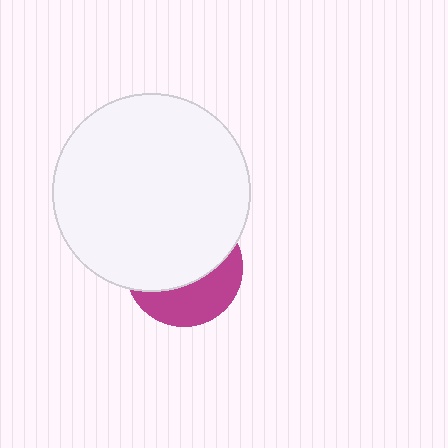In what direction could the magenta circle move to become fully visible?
The magenta circle could move down. That would shift it out from behind the white circle entirely.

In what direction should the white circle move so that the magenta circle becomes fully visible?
The white circle should move up. That is the shortest direction to clear the overlap and leave the magenta circle fully visible.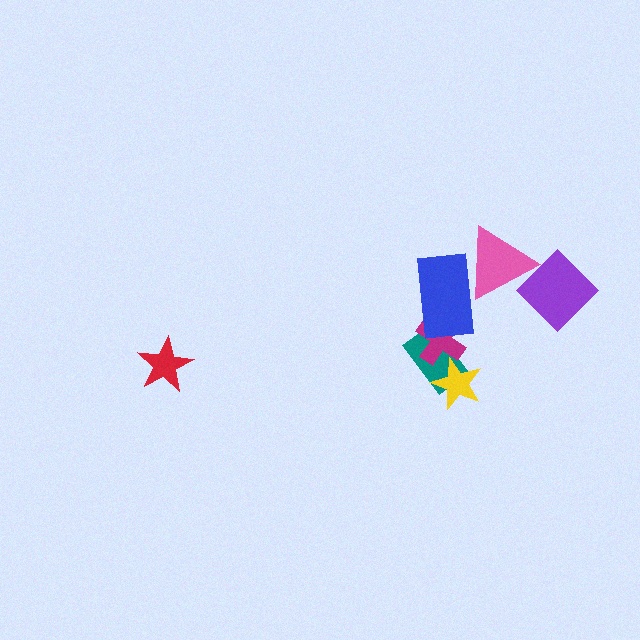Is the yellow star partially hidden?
No, no other shape covers it.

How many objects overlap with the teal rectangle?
2 objects overlap with the teal rectangle.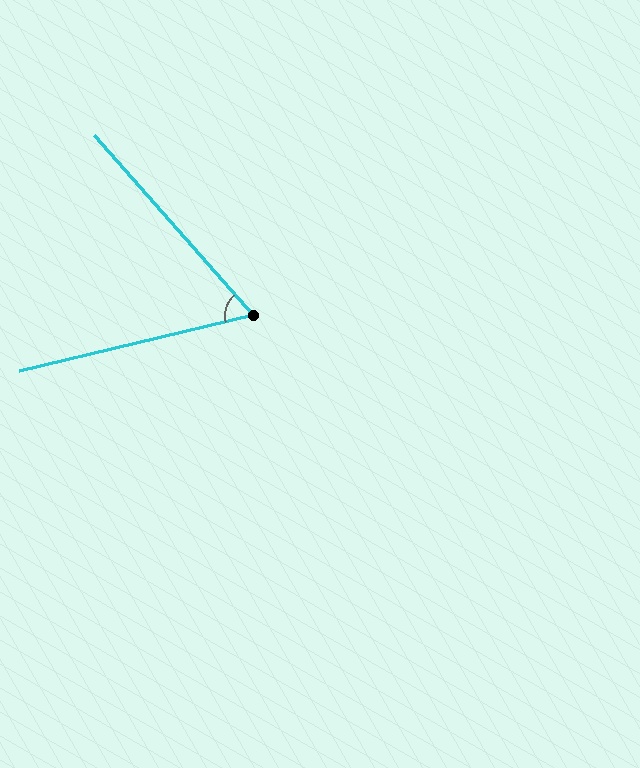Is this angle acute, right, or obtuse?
It is acute.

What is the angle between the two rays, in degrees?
Approximately 62 degrees.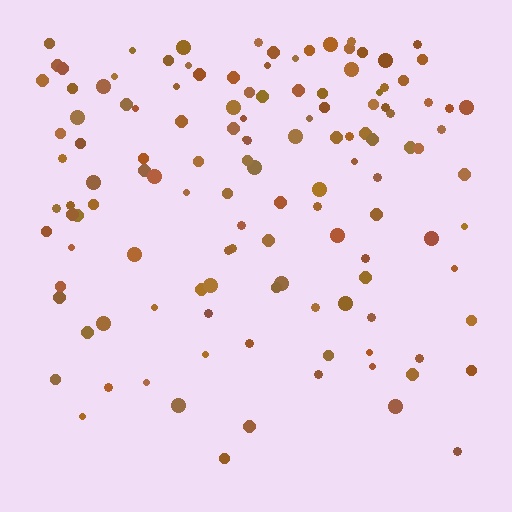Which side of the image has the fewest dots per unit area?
The bottom.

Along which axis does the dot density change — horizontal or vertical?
Vertical.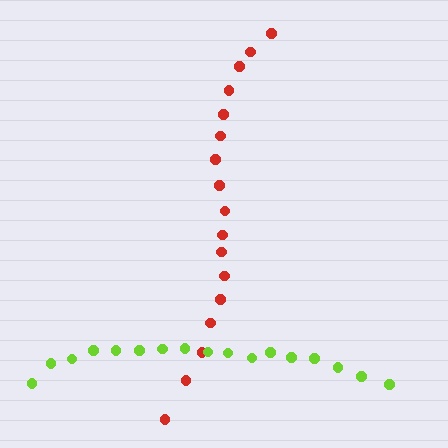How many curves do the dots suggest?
There are 2 distinct paths.